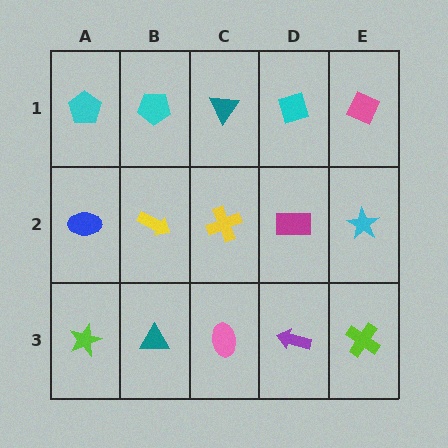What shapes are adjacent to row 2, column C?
A teal triangle (row 1, column C), a pink ellipse (row 3, column C), a yellow arrow (row 2, column B), a magenta rectangle (row 2, column D).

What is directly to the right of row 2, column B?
A yellow cross.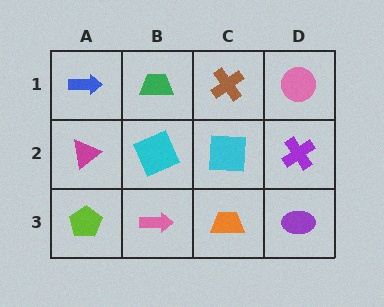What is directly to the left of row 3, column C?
A pink arrow.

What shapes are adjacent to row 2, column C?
A brown cross (row 1, column C), an orange trapezoid (row 3, column C), a cyan square (row 2, column B), a purple cross (row 2, column D).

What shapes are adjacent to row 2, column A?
A blue arrow (row 1, column A), a lime pentagon (row 3, column A), a cyan square (row 2, column B).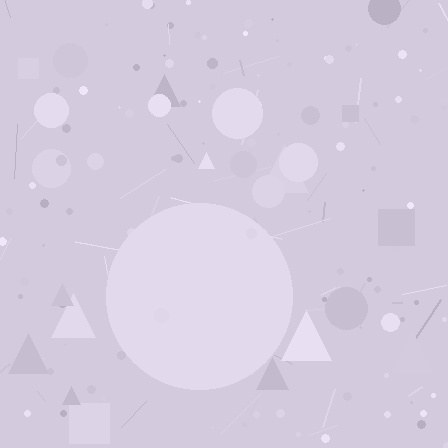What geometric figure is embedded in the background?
A circle is embedded in the background.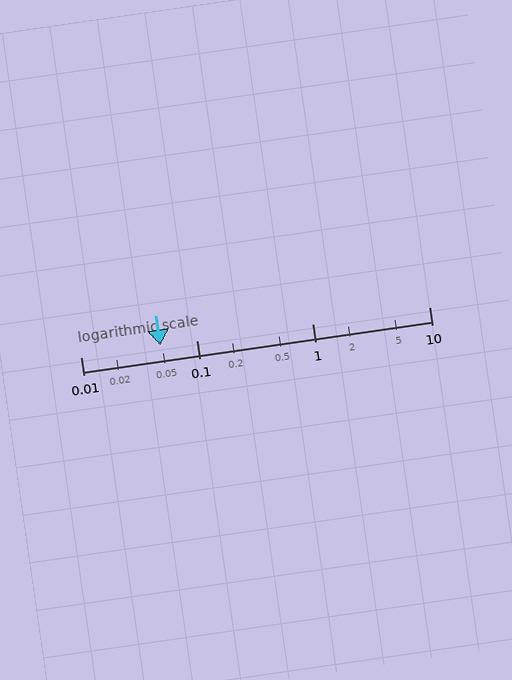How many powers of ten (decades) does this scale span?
The scale spans 3 decades, from 0.01 to 10.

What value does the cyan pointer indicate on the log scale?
The pointer indicates approximately 0.049.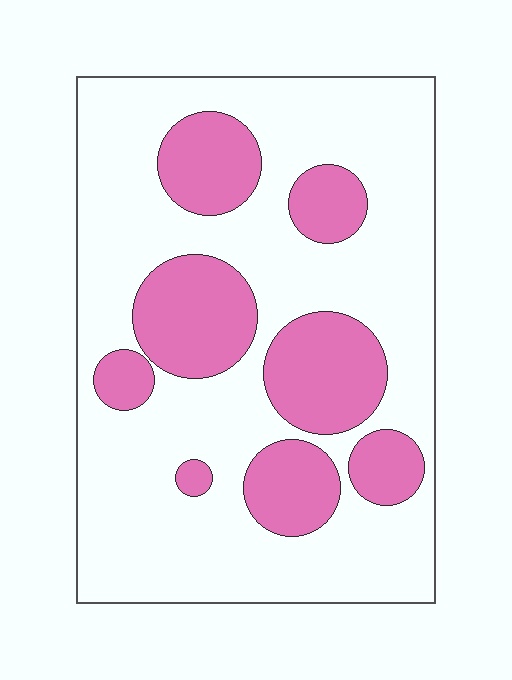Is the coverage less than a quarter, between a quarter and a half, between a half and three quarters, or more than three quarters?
Between a quarter and a half.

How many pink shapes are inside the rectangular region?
8.